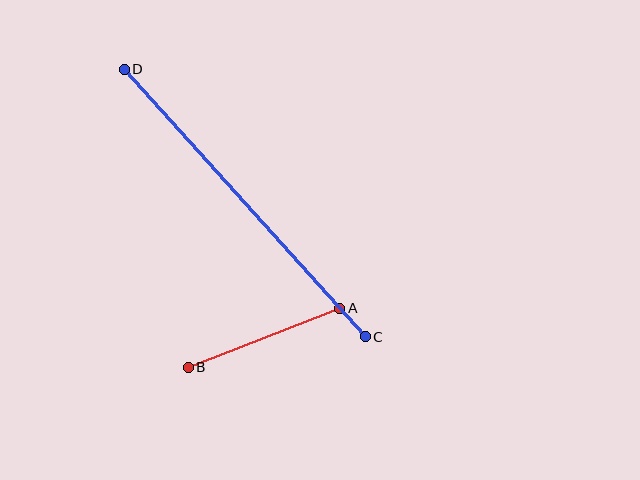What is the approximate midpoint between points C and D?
The midpoint is at approximately (245, 203) pixels.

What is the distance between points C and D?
The distance is approximately 360 pixels.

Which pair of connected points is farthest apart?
Points C and D are farthest apart.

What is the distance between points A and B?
The distance is approximately 163 pixels.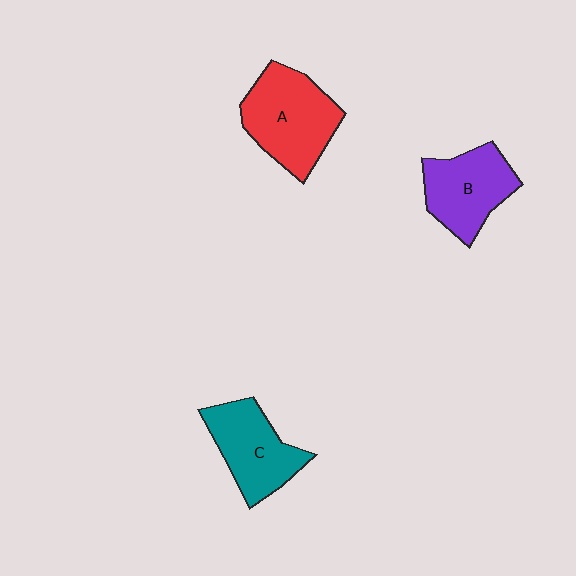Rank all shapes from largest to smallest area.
From largest to smallest: A (red), C (teal), B (purple).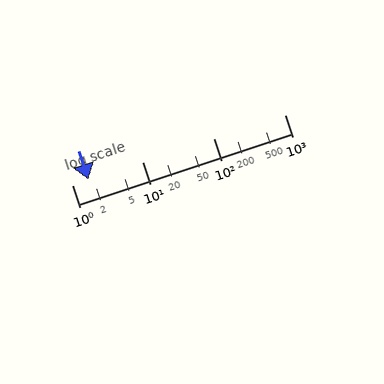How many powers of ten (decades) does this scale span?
The scale spans 3 decades, from 1 to 1000.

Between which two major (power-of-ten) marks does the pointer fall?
The pointer is between 1 and 10.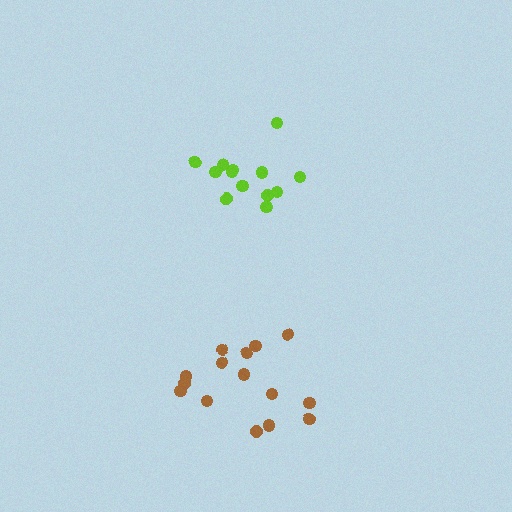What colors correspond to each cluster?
The clusters are colored: lime, brown.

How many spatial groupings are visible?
There are 2 spatial groupings.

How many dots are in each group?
Group 1: 13 dots, Group 2: 15 dots (28 total).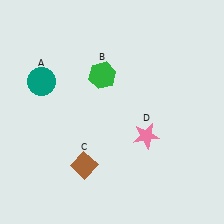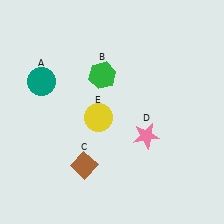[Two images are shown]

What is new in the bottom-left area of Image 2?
A yellow circle (E) was added in the bottom-left area of Image 2.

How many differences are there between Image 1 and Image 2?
There is 1 difference between the two images.